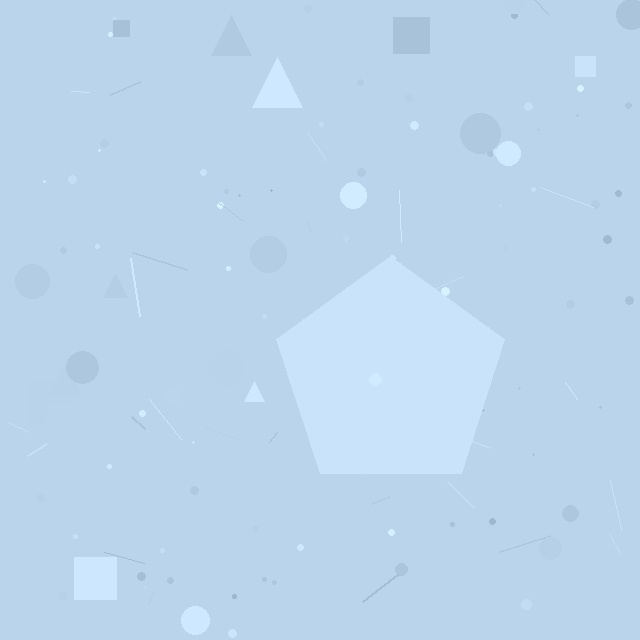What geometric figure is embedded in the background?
A pentagon is embedded in the background.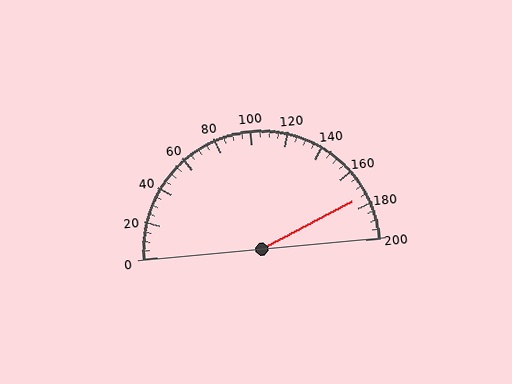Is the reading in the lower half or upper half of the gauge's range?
The reading is in the upper half of the range (0 to 200).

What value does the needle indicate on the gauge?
The needle indicates approximately 175.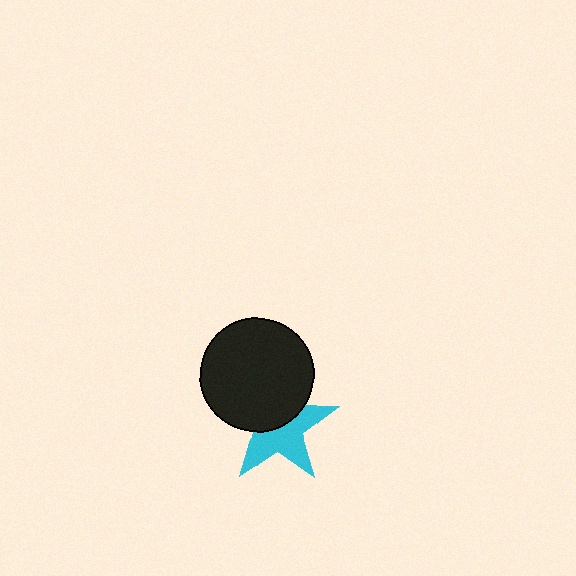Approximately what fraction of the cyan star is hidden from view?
Roughly 46% of the cyan star is hidden behind the black circle.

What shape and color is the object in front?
The object in front is a black circle.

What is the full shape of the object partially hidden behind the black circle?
The partially hidden object is a cyan star.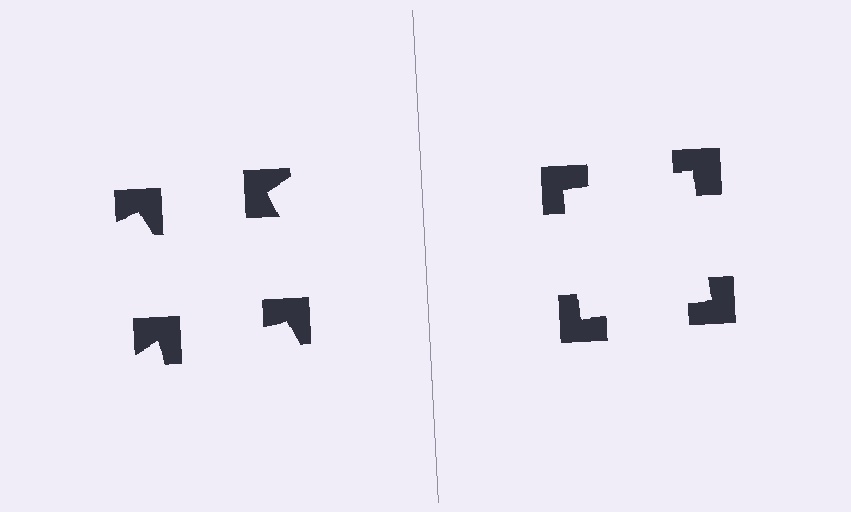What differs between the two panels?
The notched squares are positioned identically on both sides; only the wedge orientations differ. On the right they align to a square; on the left they are misaligned.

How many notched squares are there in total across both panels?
8 — 4 on each side.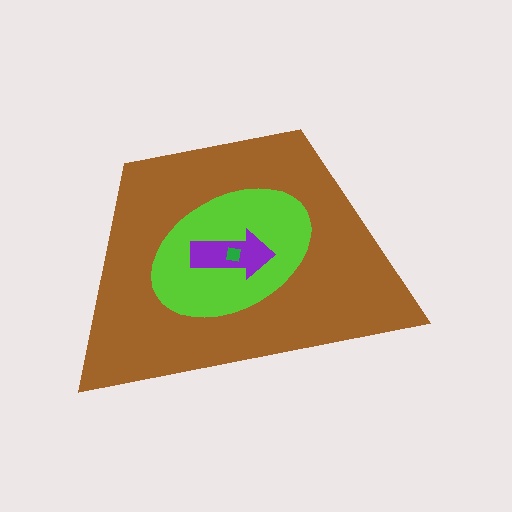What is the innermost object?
The green square.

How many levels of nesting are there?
4.